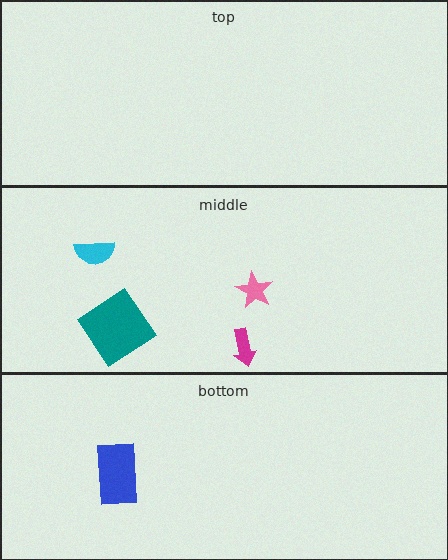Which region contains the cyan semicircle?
The middle region.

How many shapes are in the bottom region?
1.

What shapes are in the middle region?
The teal diamond, the cyan semicircle, the pink star, the magenta arrow.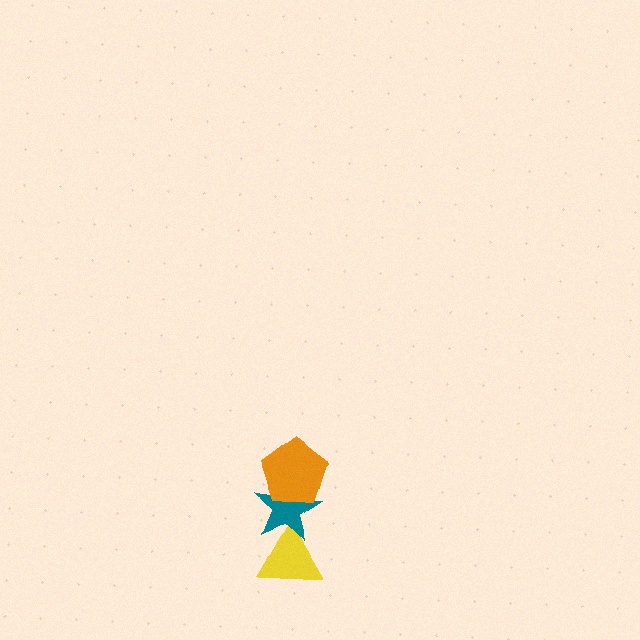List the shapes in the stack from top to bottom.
From top to bottom: the orange pentagon, the teal star, the yellow triangle.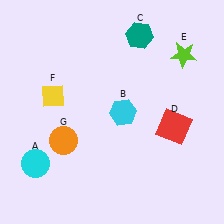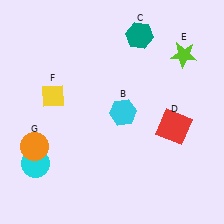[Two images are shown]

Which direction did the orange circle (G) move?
The orange circle (G) moved left.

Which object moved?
The orange circle (G) moved left.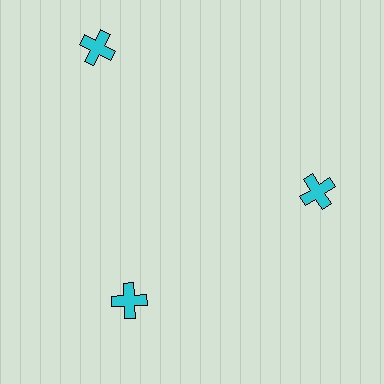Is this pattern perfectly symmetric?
No. The 3 cyan crosses are arranged in a ring, but one element near the 11 o'clock position is pushed outward from the center, breaking the 3-fold rotational symmetry.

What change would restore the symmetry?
The symmetry would be restored by moving it inward, back onto the ring so that all 3 crosses sit at equal angles and equal distance from the center.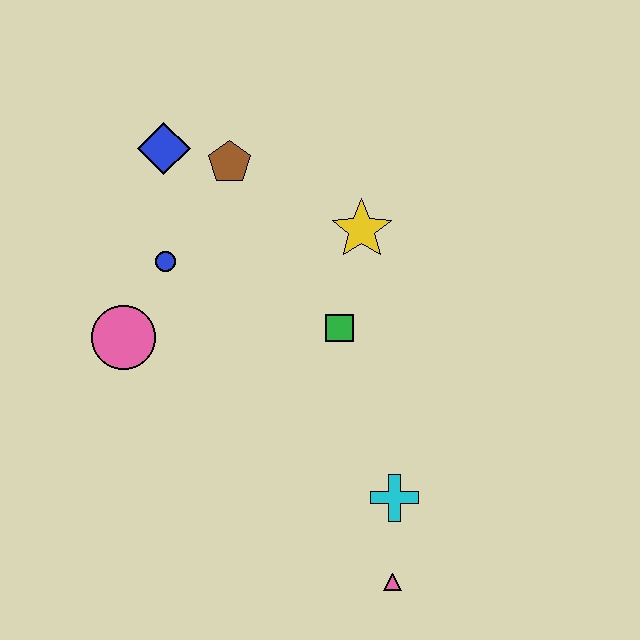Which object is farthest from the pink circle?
The pink triangle is farthest from the pink circle.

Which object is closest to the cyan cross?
The pink triangle is closest to the cyan cross.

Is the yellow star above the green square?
Yes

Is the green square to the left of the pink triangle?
Yes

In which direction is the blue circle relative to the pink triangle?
The blue circle is above the pink triangle.